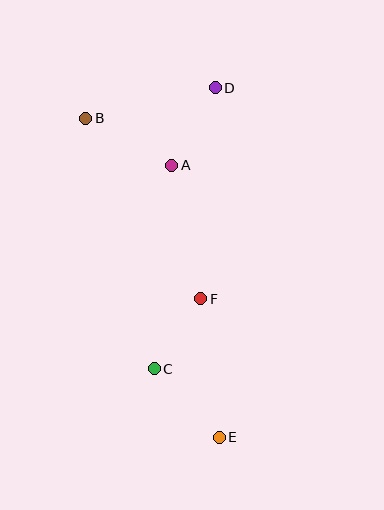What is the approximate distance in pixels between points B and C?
The distance between B and C is approximately 260 pixels.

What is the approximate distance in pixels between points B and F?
The distance between B and F is approximately 214 pixels.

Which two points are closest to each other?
Points C and F are closest to each other.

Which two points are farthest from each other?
Points D and E are farthest from each other.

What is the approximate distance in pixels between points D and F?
The distance between D and F is approximately 211 pixels.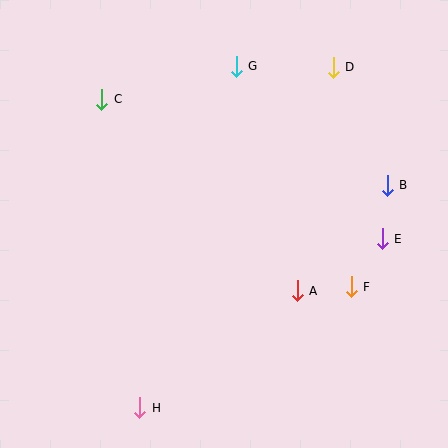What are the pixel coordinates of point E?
Point E is at (382, 239).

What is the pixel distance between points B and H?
The distance between B and H is 333 pixels.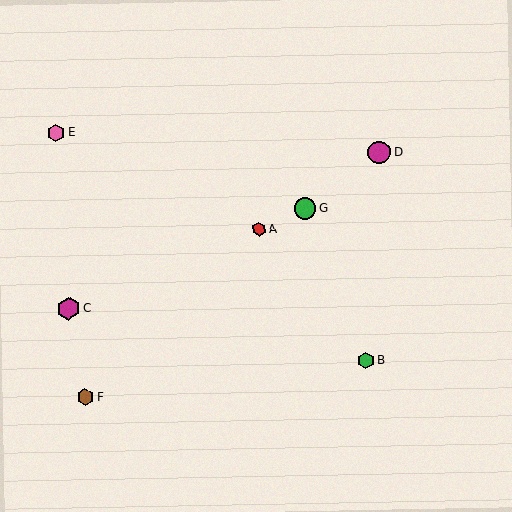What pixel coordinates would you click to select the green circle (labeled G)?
Click at (305, 209) to select the green circle G.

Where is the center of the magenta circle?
The center of the magenta circle is at (379, 152).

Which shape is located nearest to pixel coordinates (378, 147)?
The magenta circle (labeled D) at (379, 152) is nearest to that location.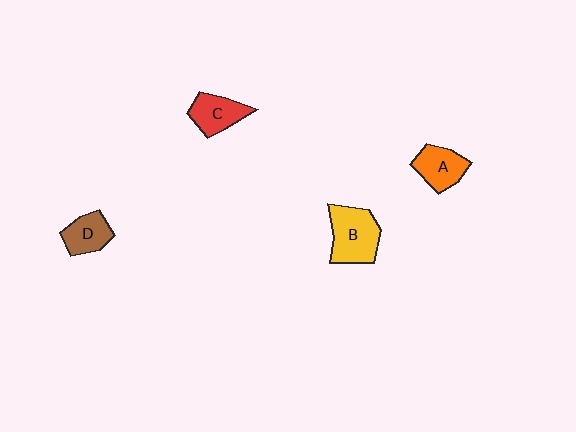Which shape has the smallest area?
Shape D (brown).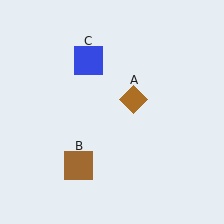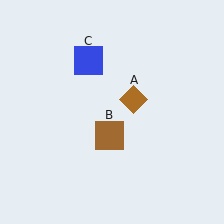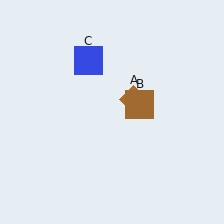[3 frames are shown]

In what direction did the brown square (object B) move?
The brown square (object B) moved up and to the right.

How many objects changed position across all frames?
1 object changed position: brown square (object B).